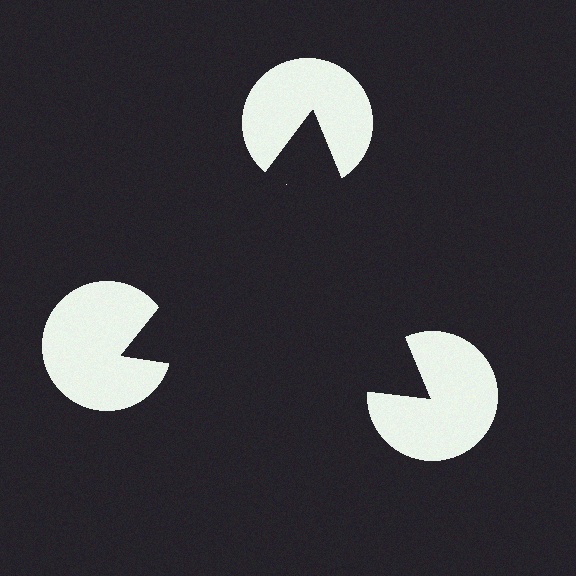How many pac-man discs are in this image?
There are 3 — one at each vertex of the illusory triangle.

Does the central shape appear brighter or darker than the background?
It typically appears slightly darker than the background, even though no actual brightness change is drawn.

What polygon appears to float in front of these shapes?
An illusory triangle — its edges are inferred from the aligned wedge cuts in the pac-man discs, not physically drawn.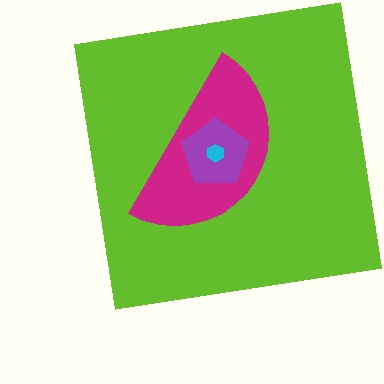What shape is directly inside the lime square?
The magenta semicircle.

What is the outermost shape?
The lime square.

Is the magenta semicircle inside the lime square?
Yes.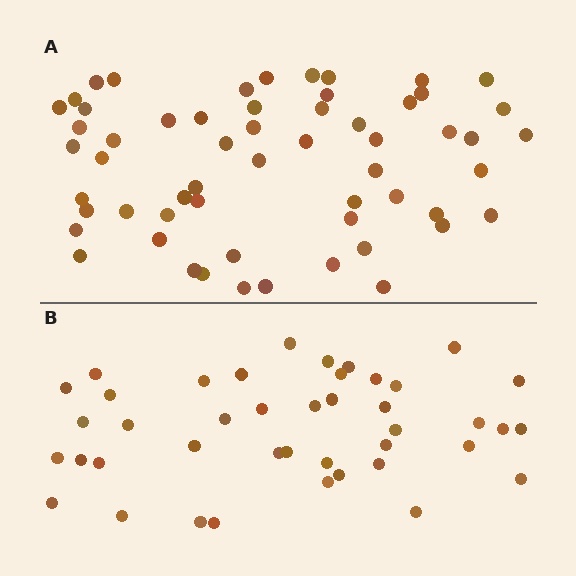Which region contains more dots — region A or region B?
Region A (the top region) has more dots.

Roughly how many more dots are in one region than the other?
Region A has approximately 15 more dots than region B.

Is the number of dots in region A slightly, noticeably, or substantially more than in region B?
Region A has noticeably more, but not dramatically so. The ratio is roughly 1.4 to 1.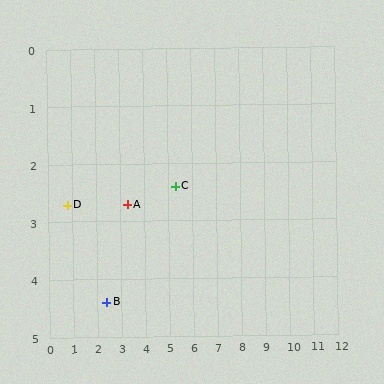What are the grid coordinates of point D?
Point D is at approximately (0.8, 2.7).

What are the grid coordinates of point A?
Point A is at approximately (3.3, 2.7).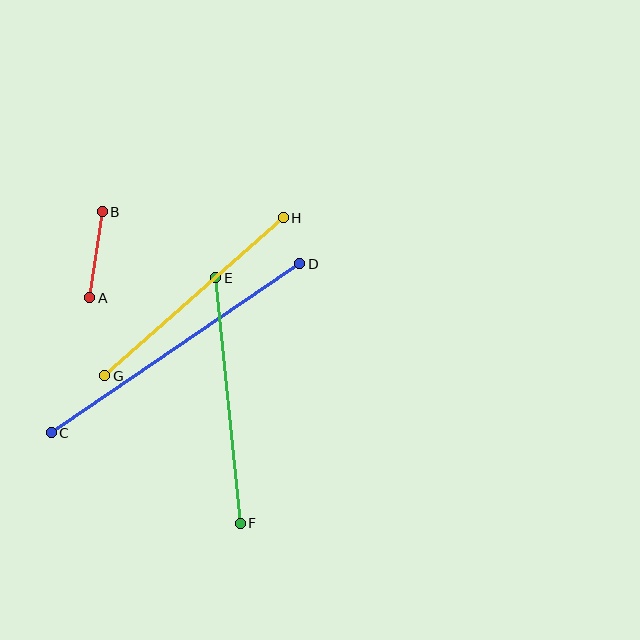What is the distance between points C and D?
The distance is approximately 301 pixels.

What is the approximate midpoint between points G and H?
The midpoint is at approximately (194, 297) pixels.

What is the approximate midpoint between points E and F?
The midpoint is at approximately (228, 400) pixels.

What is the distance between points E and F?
The distance is approximately 247 pixels.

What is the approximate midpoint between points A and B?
The midpoint is at approximately (96, 255) pixels.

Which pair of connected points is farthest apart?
Points C and D are farthest apart.